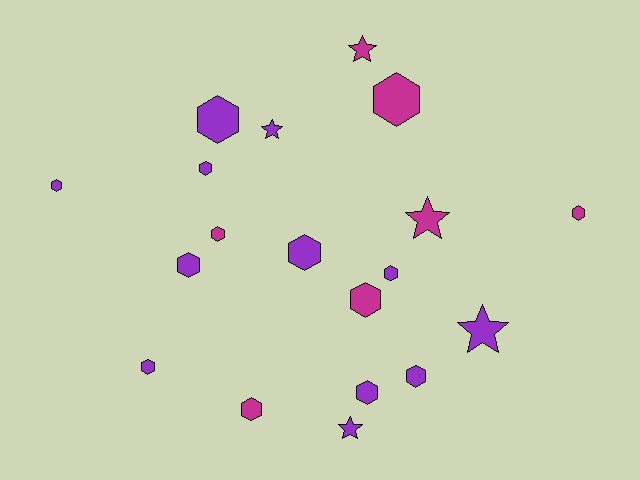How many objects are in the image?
There are 19 objects.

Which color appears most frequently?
Purple, with 12 objects.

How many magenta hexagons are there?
There are 5 magenta hexagons.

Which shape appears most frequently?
Hexagon, with 14 objects.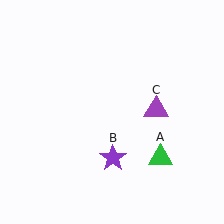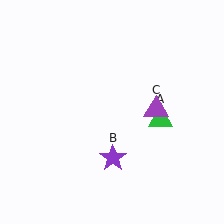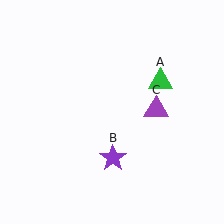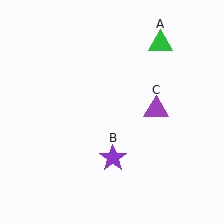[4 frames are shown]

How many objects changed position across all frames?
1 object changed position: green triangle (object A).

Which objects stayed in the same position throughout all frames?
Purple star (object B) and purple triangle (object C) remained stationary.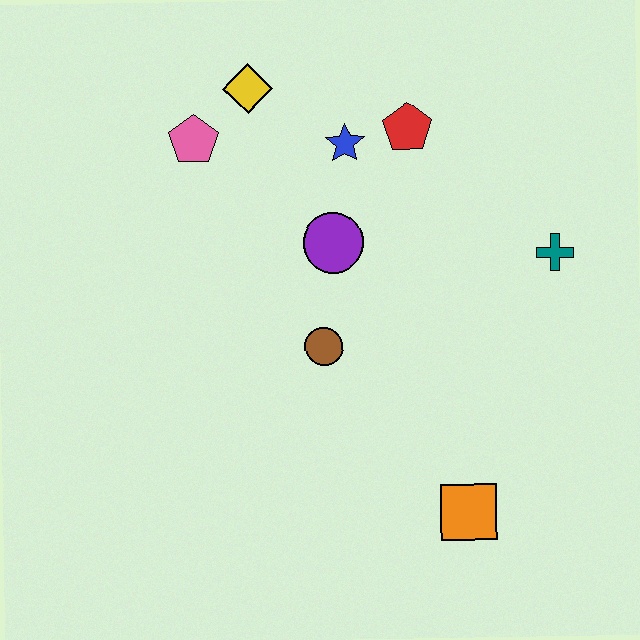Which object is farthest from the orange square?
The yellow diamond is farthest from the orange square.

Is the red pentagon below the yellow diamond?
Yes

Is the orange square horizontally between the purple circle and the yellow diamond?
No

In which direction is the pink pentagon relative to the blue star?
The pink pentagon is to the left of the blue star.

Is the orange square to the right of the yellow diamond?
Yes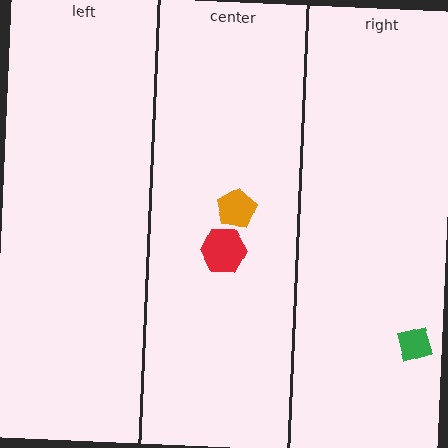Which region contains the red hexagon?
The center region.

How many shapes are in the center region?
2.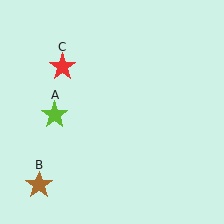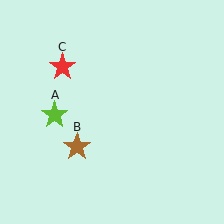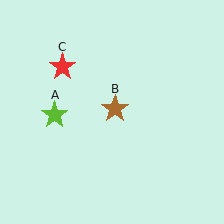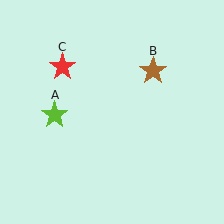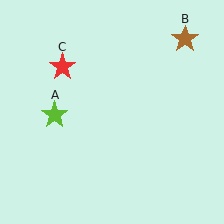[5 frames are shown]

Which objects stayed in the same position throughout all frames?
Lime star (object A) and red star (object C) remained stationary.